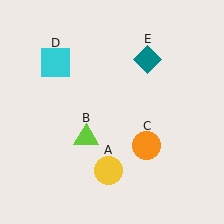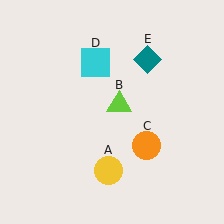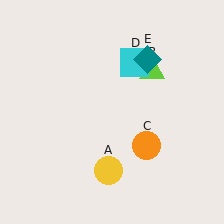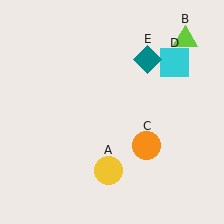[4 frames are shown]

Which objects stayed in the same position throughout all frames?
Yellow circle (object A) and orange circle (object C) and teal diamond (object E) remained stationary.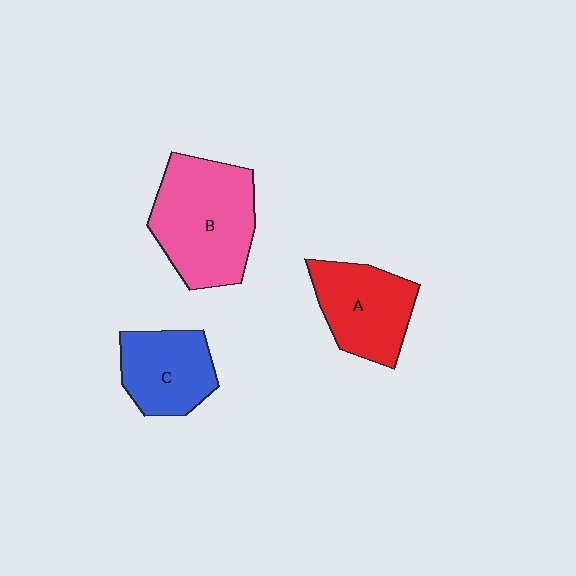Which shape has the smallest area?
Shape C (blue).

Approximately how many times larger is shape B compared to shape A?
Approximately 1.4 times.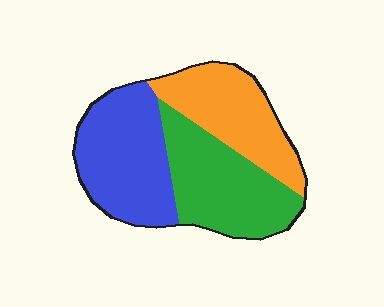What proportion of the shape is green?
Green takes up about one third (1/3) of the shape.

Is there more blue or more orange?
Blue.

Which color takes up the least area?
Orange, at roughly 30%.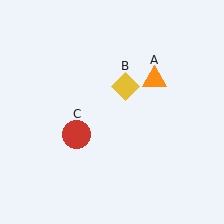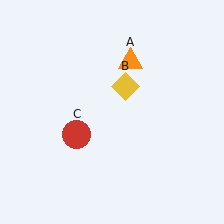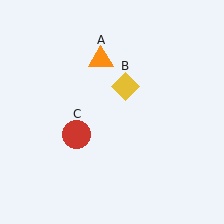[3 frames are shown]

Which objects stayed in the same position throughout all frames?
Yellow diamond (object B) and red circle (object C) remained stationary.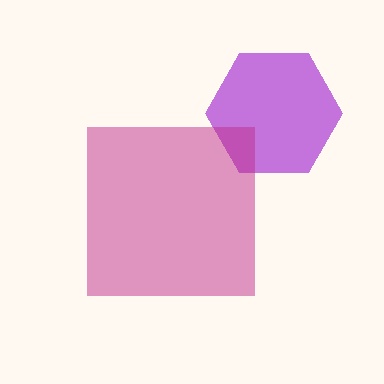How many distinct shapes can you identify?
There are 2 distinct shapes: a purple hexagon, a magenta square.